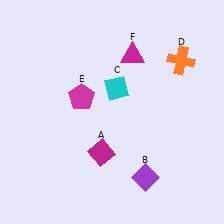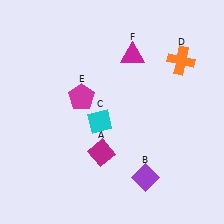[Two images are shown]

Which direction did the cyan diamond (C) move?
The cyan diamond (C) moved down.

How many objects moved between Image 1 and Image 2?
1 object moved between the two images.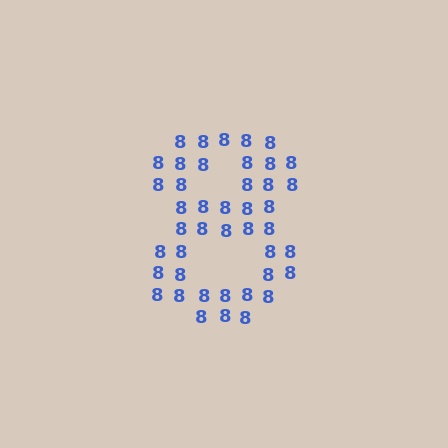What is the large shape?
The large shape is the digit 8.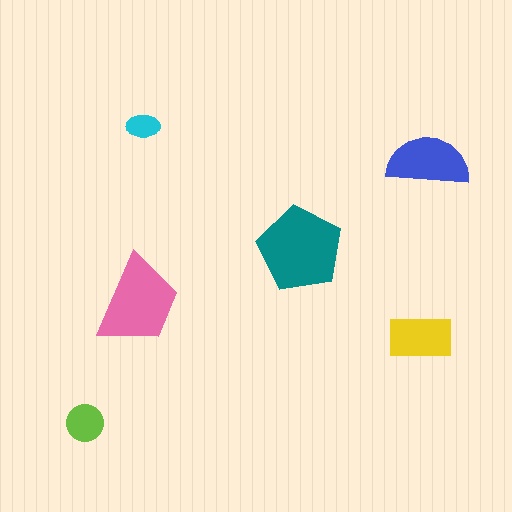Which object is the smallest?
The cyan ellipse.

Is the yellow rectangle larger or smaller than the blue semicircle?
Smaller.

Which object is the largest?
The teal pentagon.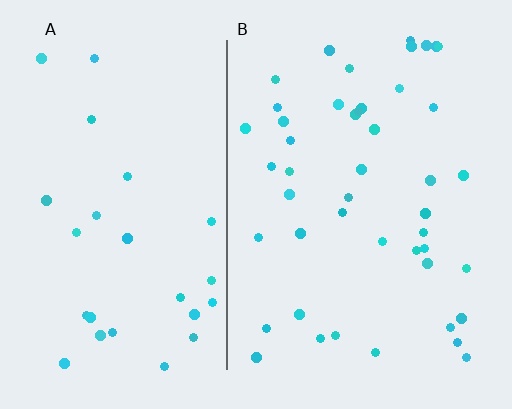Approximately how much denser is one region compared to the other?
Approximately 1.7× — region B over region A.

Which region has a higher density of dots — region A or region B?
B (the right).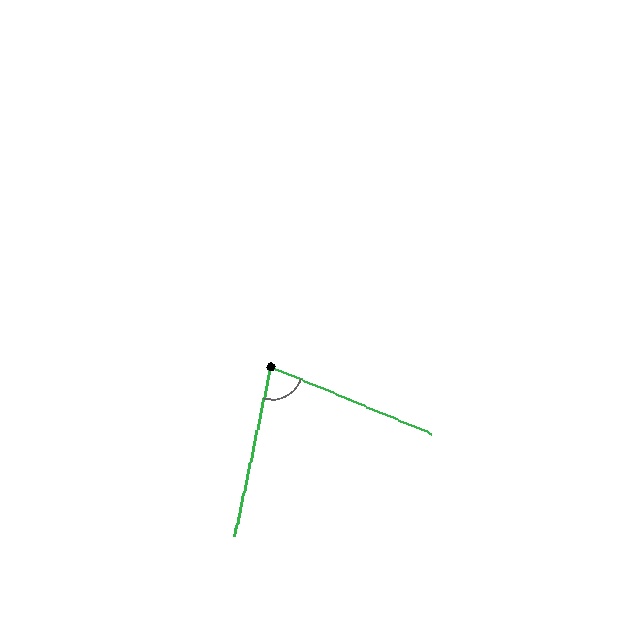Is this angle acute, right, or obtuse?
It is acute.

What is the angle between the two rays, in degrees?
Approximately 80 degrees.